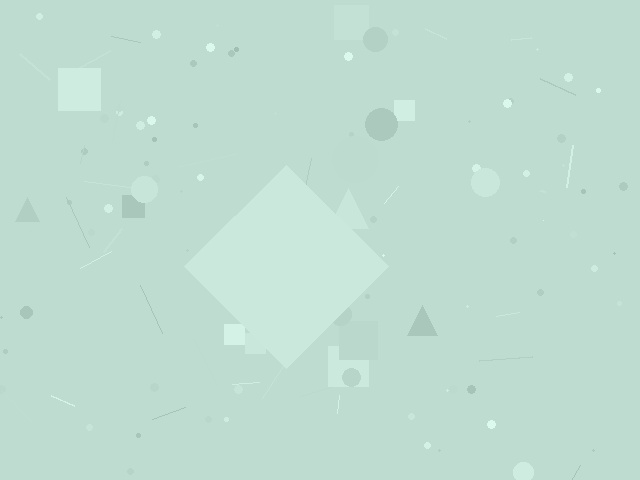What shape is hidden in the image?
A diamond is hidden in the image.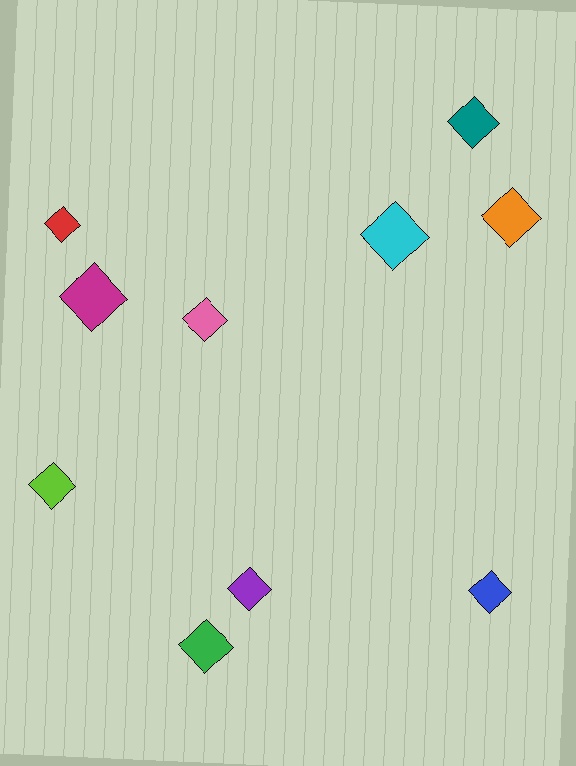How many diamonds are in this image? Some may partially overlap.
There are 10 diamonds.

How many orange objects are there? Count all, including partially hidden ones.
There is 1 orange object.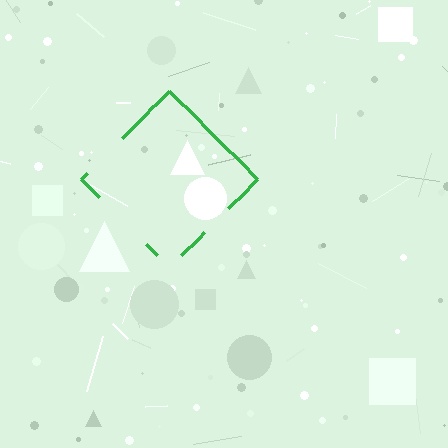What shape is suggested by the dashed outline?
The dashed outline suggests a diamond.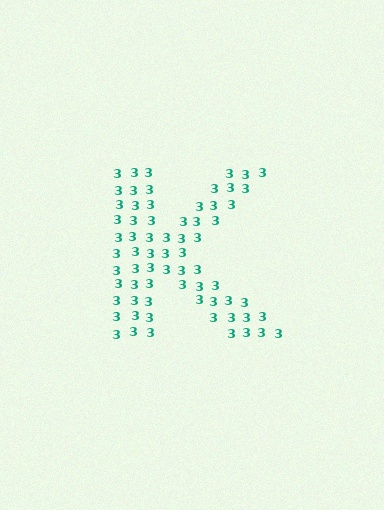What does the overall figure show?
The overall figure shows the letter K.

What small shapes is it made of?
It is made of small digit 3's.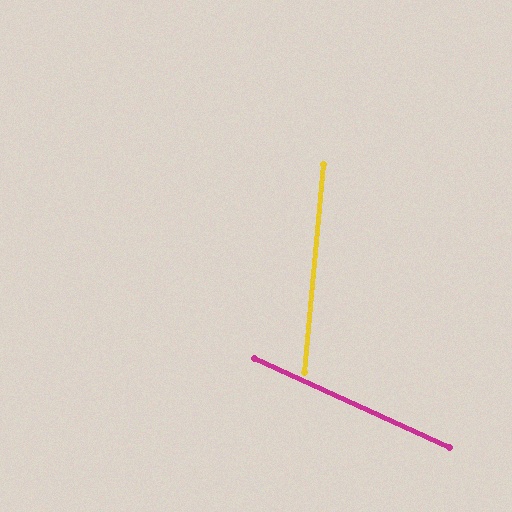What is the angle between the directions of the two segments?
Approximately 71 degrees.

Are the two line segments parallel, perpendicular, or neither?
Neither parallel nor perpendicular — they differ by about 71°.